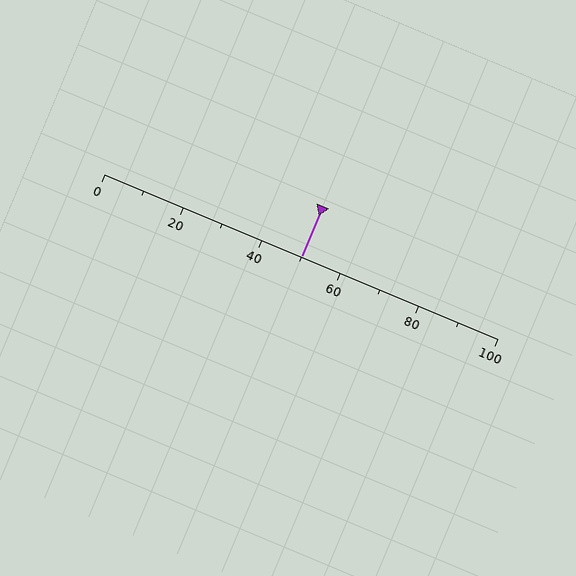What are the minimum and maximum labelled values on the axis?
The axis runs from 0 to 100.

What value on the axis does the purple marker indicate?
The marker indicates approximately 50.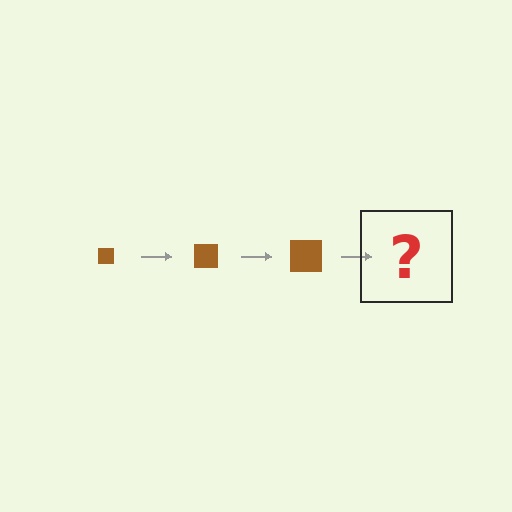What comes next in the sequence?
The next element should be a brown square, larger than the previous one.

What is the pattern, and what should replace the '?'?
The pattern is that the square gets progressively larger each step. The '?' should be a brown square, larger than the previous one.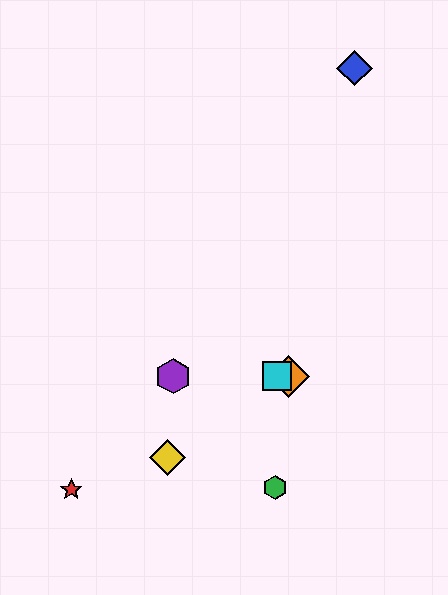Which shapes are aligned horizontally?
The purple hexagon, the orange diamond, the cyan square are aligned horizontally.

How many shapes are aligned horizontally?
3 shapes (the purple hexagon, the orange diamond, the cyan square) are aligned horizontally.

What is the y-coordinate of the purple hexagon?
The purple hexagon is at y≈376.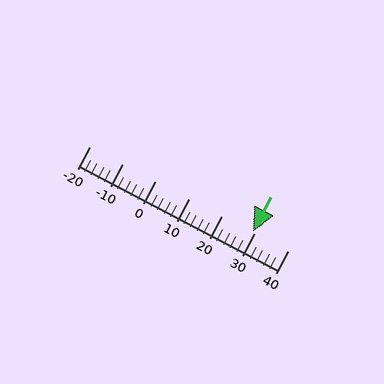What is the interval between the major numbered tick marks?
The major tick marks are spaced 10 units apart.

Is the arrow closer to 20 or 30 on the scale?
The arrow is closer to 30.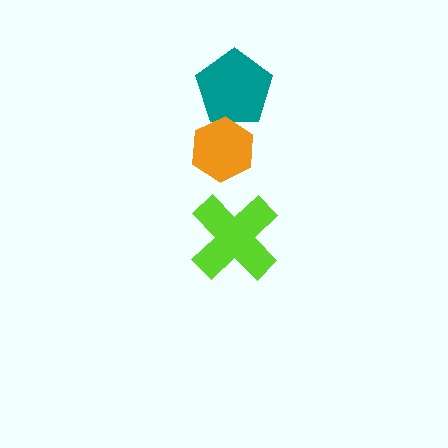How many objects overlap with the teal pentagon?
1 object overlaps with the teal pentagon.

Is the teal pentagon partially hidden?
Yes, it is partially covered by another shape.